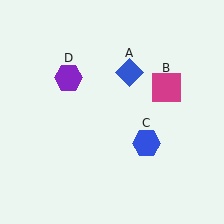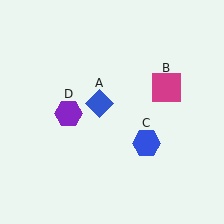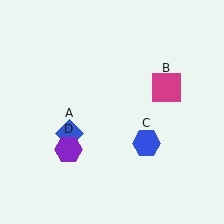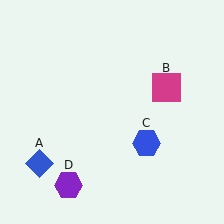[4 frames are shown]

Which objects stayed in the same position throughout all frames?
Magenta square (object B) and blue hexagon (object C) remained stationary.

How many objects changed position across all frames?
2 objects changed position: blue diamond (object A), purple hexagon (object D).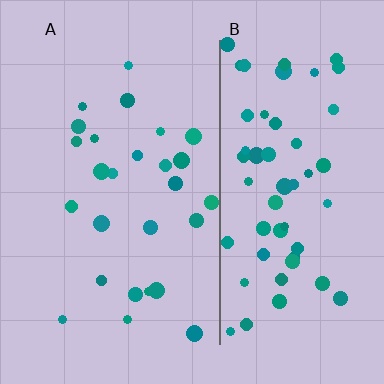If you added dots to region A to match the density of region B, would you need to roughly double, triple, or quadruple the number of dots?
Approximately double.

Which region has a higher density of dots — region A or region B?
B (the right).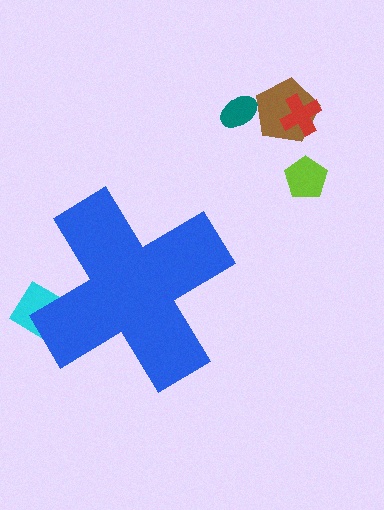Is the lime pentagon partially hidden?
No, the lime pentagon is fully visible.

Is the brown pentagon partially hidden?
No, the brown pentagon is fully visible.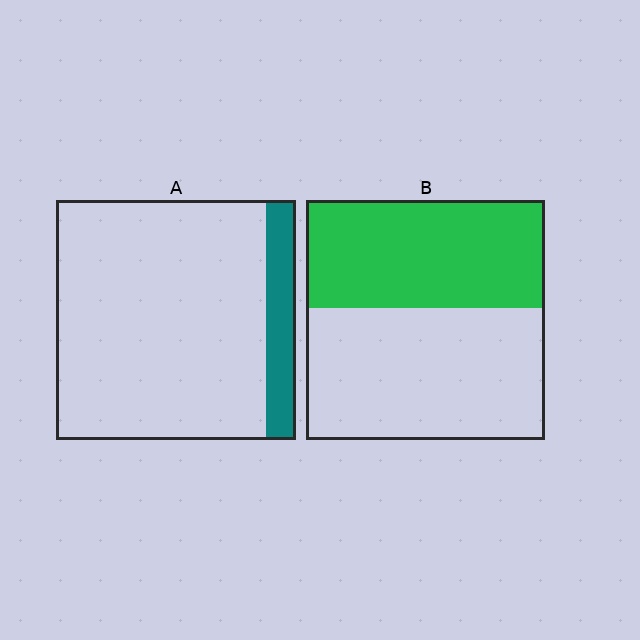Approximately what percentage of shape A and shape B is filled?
A is approximately 10% and B is approximately 45%.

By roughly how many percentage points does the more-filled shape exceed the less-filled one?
By roughly 30 percentage points (B over A).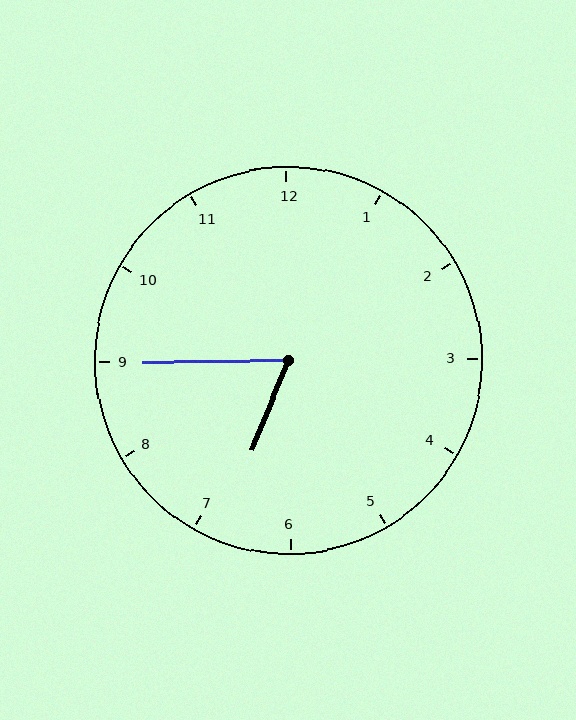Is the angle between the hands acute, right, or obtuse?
It is acute.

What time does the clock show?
6:45.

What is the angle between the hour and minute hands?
Approximately 68 degrees.